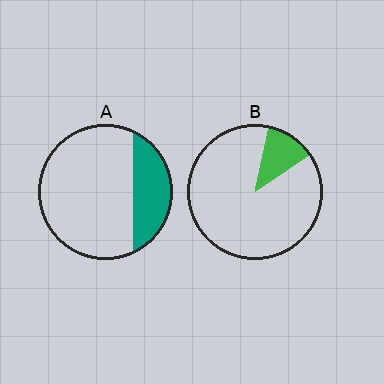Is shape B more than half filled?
No.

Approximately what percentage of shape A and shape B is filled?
A is approximately 25% and B is approximately 10%.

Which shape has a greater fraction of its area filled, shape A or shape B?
Shape A.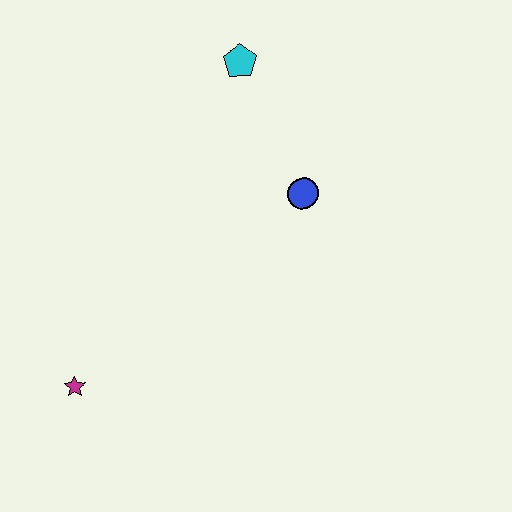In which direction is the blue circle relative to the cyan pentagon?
The blue circle is below the cyan pentagon.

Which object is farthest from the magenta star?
The cyan pentagon is farthest from the magenta star.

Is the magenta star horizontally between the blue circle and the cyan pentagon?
No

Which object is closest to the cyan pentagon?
The blue circle is closest to the cyan pentagon.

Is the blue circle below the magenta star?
No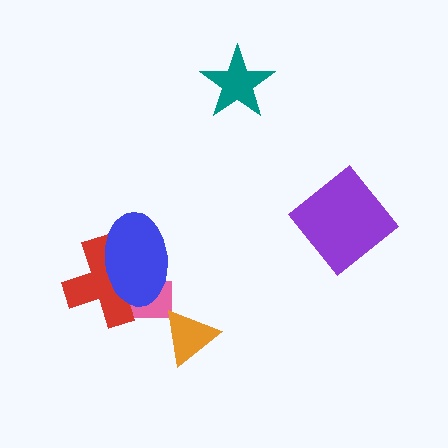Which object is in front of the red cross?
The blue ellipse is in front of the red cross.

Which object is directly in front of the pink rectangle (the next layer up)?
The red cross is directly in front of the pink rectangle.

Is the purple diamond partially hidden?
No, no other shape covers it.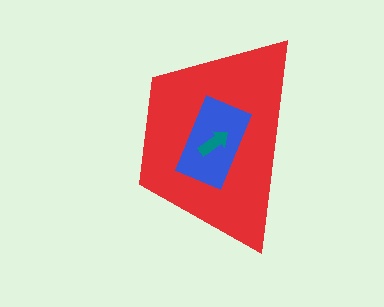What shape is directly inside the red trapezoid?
The blue rectangle.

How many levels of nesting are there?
3.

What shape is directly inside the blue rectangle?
The teal arrow.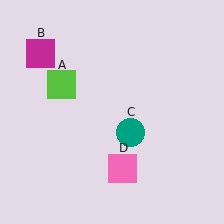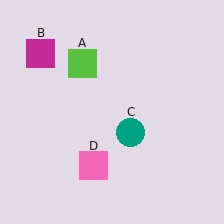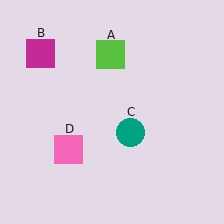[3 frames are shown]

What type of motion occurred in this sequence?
The lime square (object A), pink square (object D) rotated clockwise around the center of the scene.